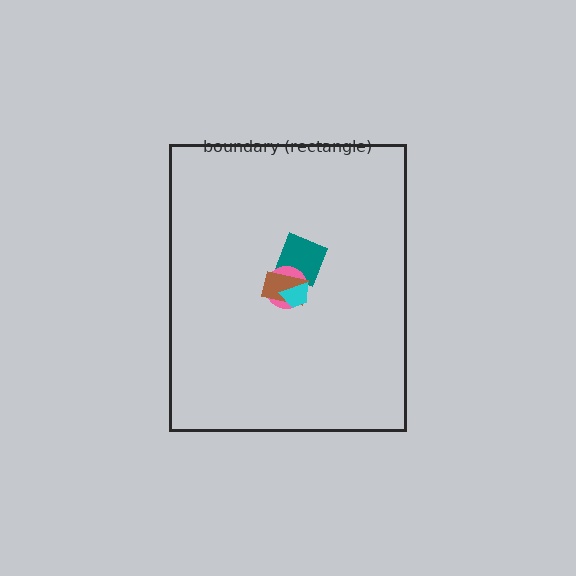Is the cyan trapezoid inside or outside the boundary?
Inside.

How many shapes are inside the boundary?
4 inside, 0 outside.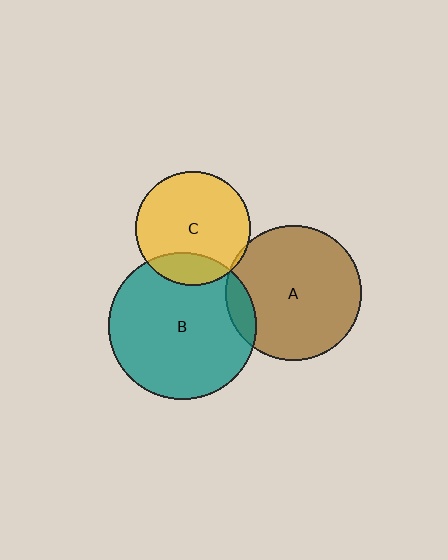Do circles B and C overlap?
Yes.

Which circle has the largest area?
Circle B (teal).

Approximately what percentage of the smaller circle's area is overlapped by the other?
Approximately 20%.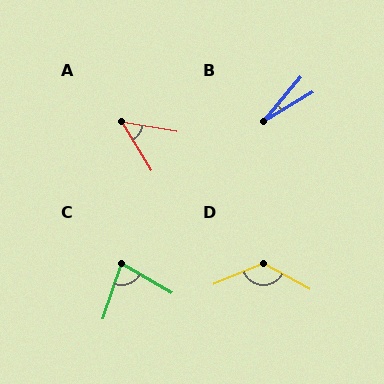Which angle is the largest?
D, at approximately 128 degrees.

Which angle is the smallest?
B, at approximately 19 degrees.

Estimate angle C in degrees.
Approximately 78 degrees.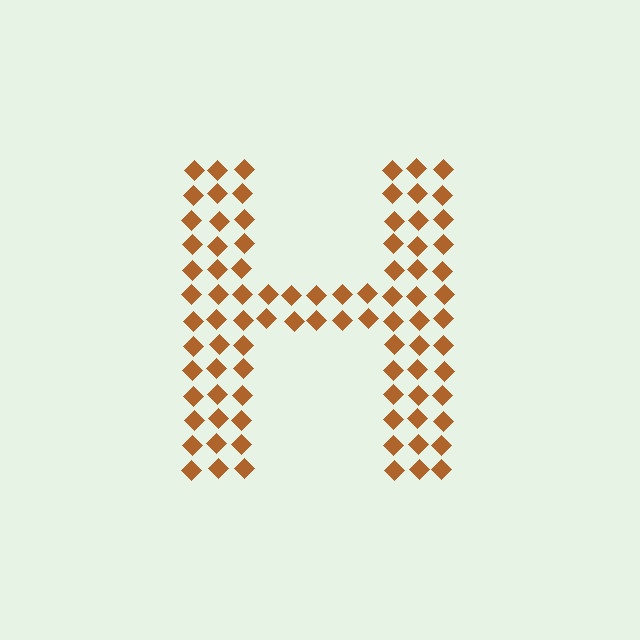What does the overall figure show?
The overall figure shows the letter H.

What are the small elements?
The small elements are diamonds.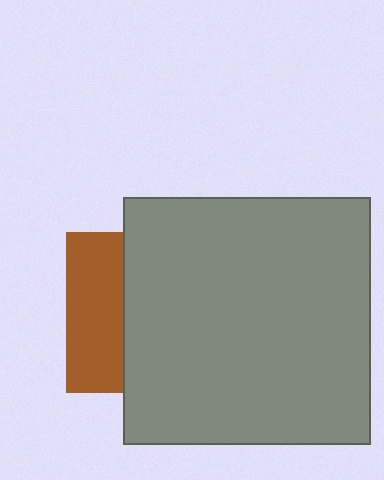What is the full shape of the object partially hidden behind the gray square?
The partially hidden object is a brown square.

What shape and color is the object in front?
The object in front is a gray square.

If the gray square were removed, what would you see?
You would see the complete brown square.